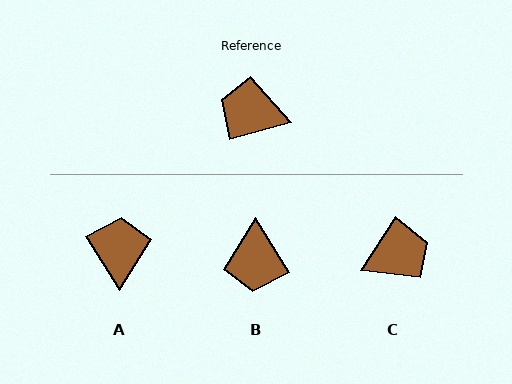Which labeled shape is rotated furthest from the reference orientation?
C, about 139 degrees away.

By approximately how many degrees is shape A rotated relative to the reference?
Approximately 74 degrees clockwise.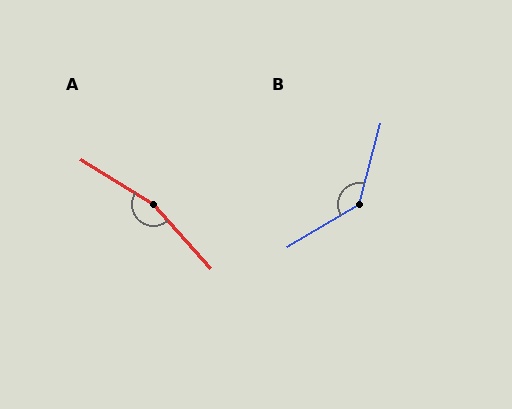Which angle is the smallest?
B, at approximately 136 degrees.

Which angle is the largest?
A, at approximately 164 degrees.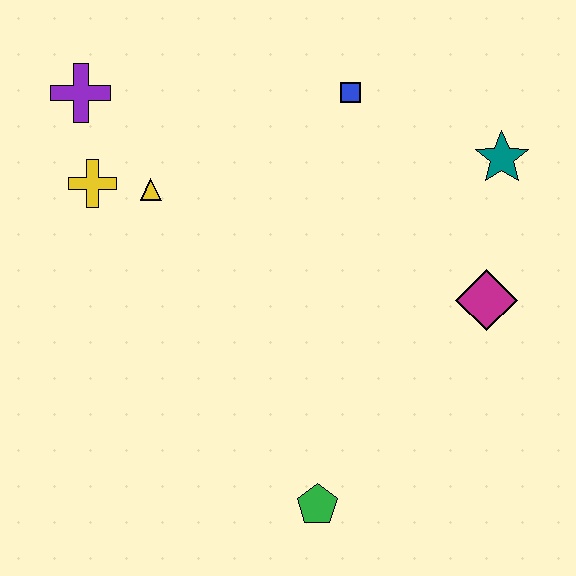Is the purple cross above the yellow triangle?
Yes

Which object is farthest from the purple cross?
The green pentagon is farthest from the purple cross.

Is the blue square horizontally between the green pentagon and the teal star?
Yes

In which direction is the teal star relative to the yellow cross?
The teal star is to the right of the yellow cross.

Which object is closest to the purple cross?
The yellow cross is closest to the purple cross.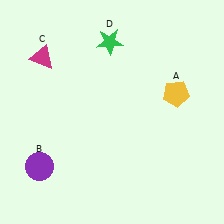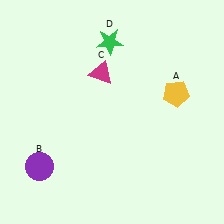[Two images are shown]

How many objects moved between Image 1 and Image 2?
1 object moved between the two images.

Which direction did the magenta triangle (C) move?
The magenta triangle (C) moved right.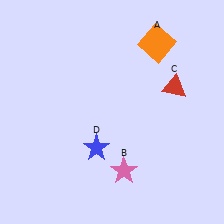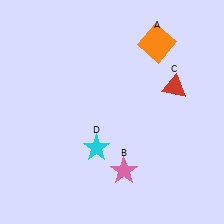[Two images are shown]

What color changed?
The star (D) changed from blue in Image 1 to cyan in Image 2.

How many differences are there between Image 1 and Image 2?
There is 1 difference between the two images.